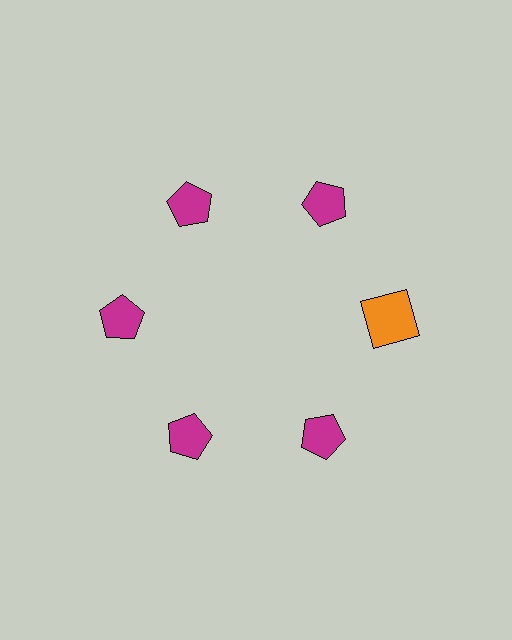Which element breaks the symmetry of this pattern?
The orange square at roughly the 3 o'clock position breaks the symmetry. All other shapes are magenta pentagons.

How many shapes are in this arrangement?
There are 6 shapes arranged in a ring pattern.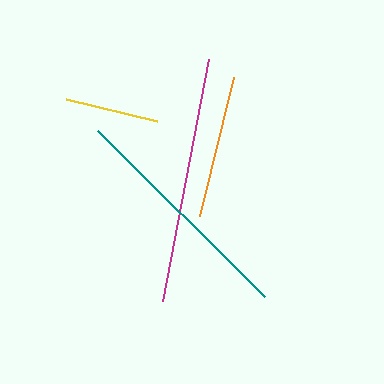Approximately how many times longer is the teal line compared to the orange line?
The teal line is approximately 1.6 times the length of the orange line.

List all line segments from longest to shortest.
From longest to shortest: magenta, teal, orange, yellow.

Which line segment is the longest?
The magenta line is the longest at approximately 247 pixels.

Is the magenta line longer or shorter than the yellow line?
The magenta line is longer than the yellow line.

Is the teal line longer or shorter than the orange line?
The teal line is longer than the orange line.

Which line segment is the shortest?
The yellow line is the shortest at approximately 94 pixels.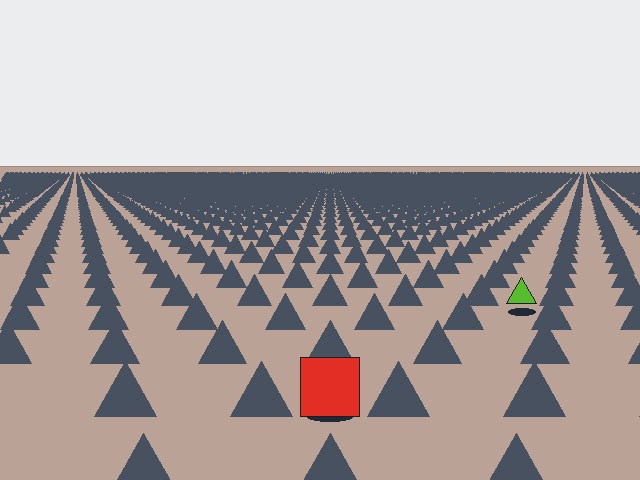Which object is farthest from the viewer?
The lime triangle is farthest from the viewer. It appears smaller and the ground texture around it is denser.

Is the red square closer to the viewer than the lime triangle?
Yes. The red square is closer — you can tell from the texture gradient: the ground texture is coarser near it.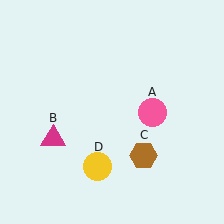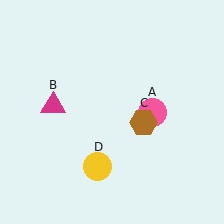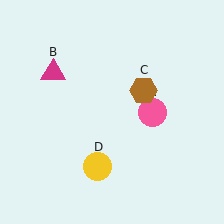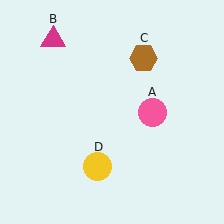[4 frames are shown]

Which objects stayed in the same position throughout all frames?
Pink circle (object A) and yellow circle (object D) remained stationary.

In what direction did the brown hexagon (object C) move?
The brown hexagon (object C) moved up.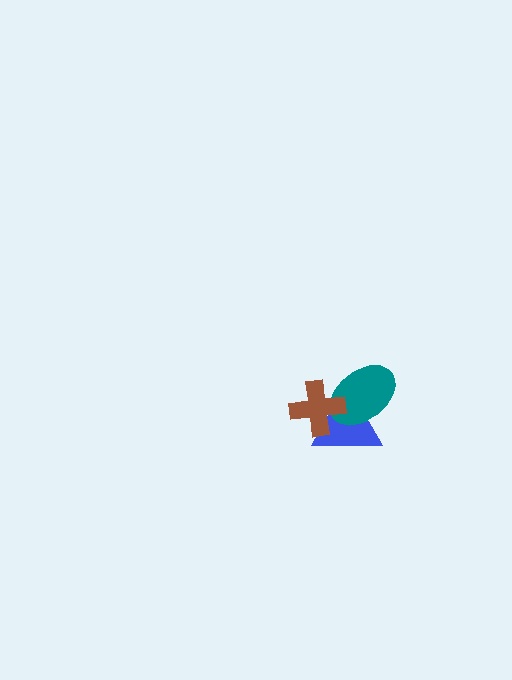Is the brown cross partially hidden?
No, no other shape covers it.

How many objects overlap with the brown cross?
2 objects overlap with the brown cross.